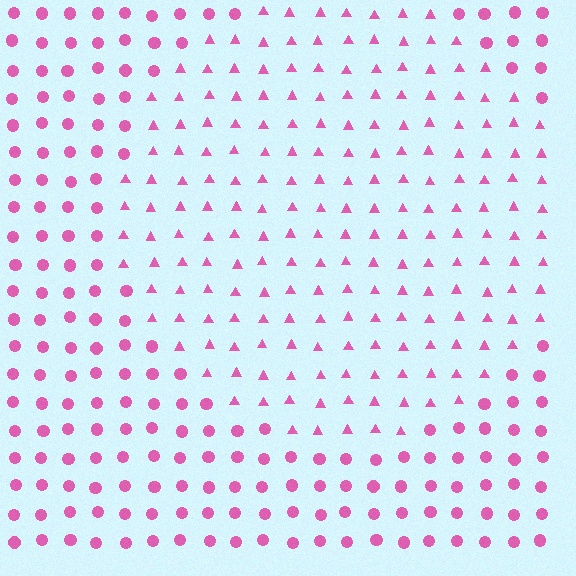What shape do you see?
I see a circle.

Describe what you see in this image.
The image is filled with small pink elements arranged in a uniform grid. A circle-shaped region contains triangles, while the surrounding area contains circles. The boundary is defined purely by the change in element shape.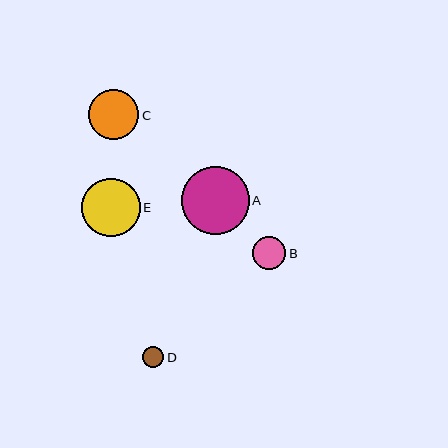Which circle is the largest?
Circle A is the largest with a size of approximately 68 pixels.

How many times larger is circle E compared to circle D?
Circle E is approximately 2.7 times the size of circle D.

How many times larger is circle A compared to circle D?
Circle A is approximately 3.2 times the size of circle D.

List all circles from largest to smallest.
From largest to smallest: A, E, C, B, D.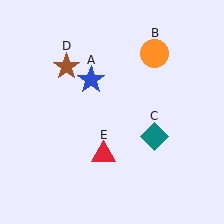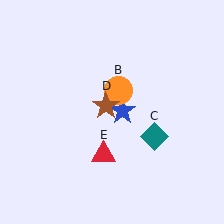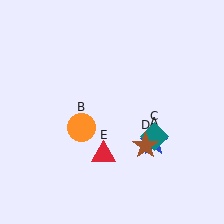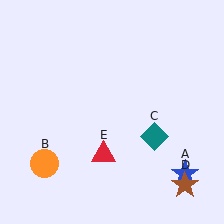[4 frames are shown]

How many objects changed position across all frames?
3 objects changed position: blue star (object A), orange circle (object B), brown star (object D).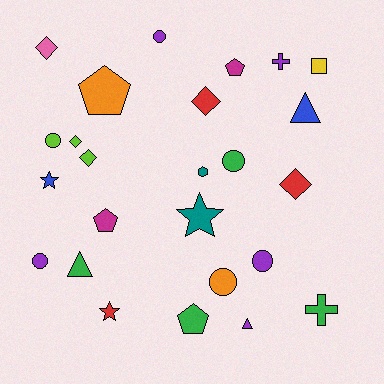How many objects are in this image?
There are 25 objects.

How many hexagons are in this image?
There is 1 hexagon.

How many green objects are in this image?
There are 4 green objects.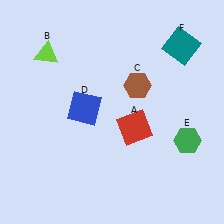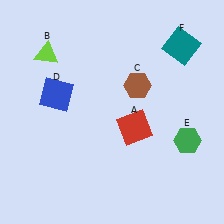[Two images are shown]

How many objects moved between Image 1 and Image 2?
1 object moved between the two images.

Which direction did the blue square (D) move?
The blue square (D) moved left.